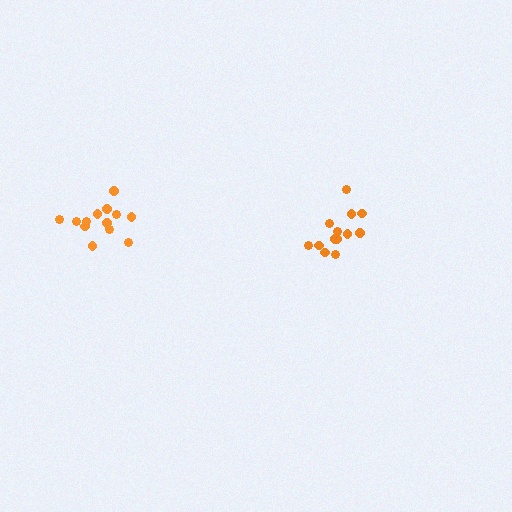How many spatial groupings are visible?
There are 2 spatial groupings.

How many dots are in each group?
Group 1: 13 dots, Group 2: 13 dots (26 total).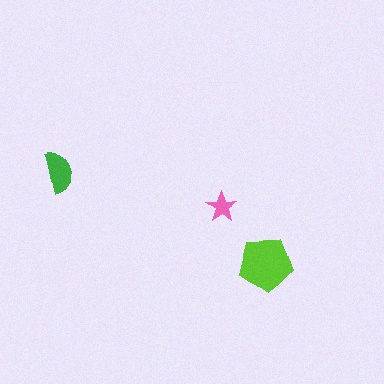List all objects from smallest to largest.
The pink star, the green semicircle, the lime pentagon.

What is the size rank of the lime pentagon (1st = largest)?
1st.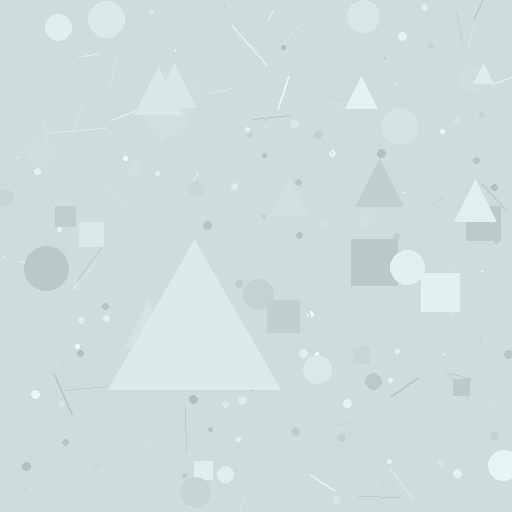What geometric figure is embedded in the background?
A triangle is embedded in the background.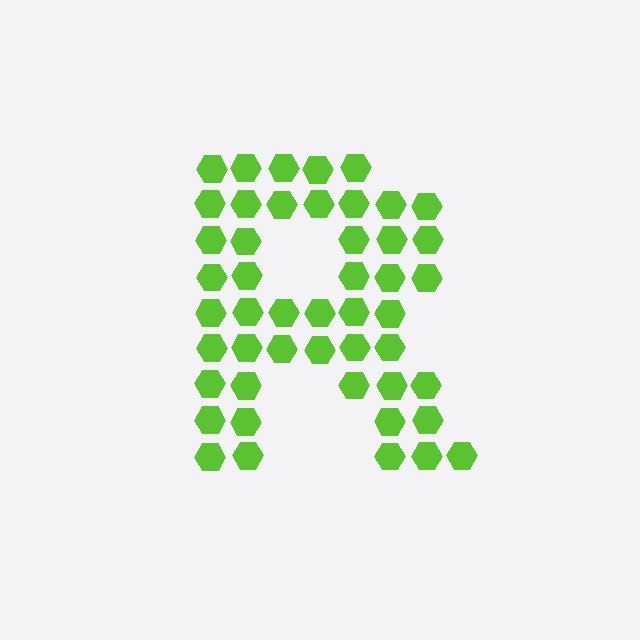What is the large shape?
The large shape is the letter R.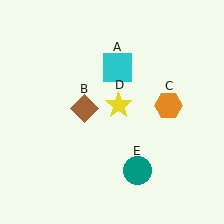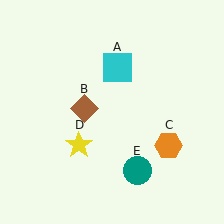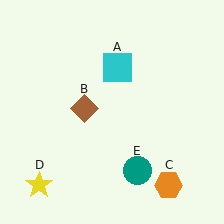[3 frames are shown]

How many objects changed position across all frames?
2 objects changed position: orange hexagon (object C), yellow star (object D).